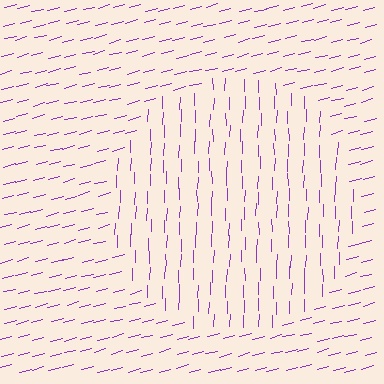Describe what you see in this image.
The image is filled with small purple line segments. A circle region in the image has lines oriented differently from the surrounding lines, creating a visible texture boundary.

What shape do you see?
I see a circle.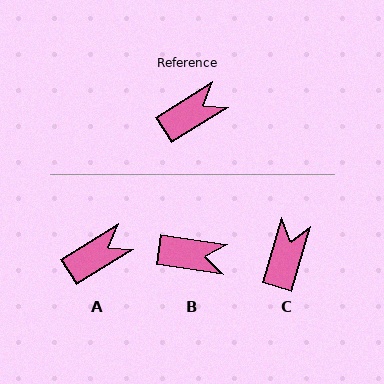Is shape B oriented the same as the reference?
No, it is off by about 39 degrees.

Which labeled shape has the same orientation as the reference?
A.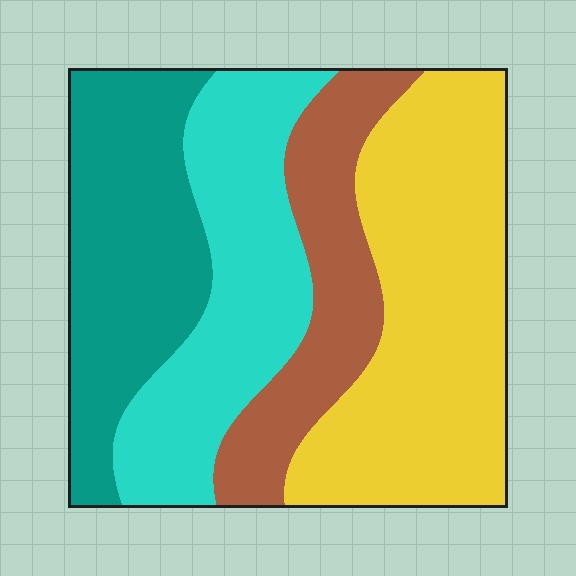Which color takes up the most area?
Yellow, at roughly 35%.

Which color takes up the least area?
Brown, at roughly 15%.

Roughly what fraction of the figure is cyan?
Cyan covers 24% of the figure.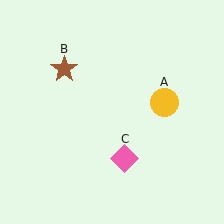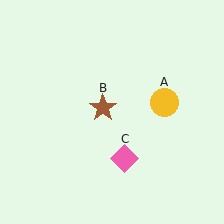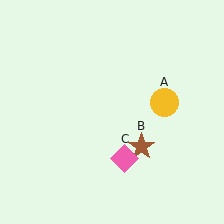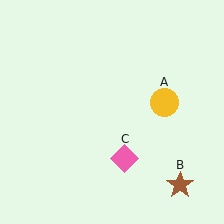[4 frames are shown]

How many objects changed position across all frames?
1 object changed position: brown star (object B).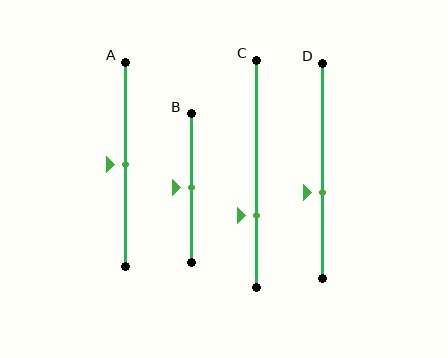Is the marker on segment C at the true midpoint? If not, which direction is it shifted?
No, the marker on segment C is shifted downward by about 18% of the segment length.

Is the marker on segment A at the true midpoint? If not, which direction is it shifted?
Yes, the marker on segment A is at the true midpoint.